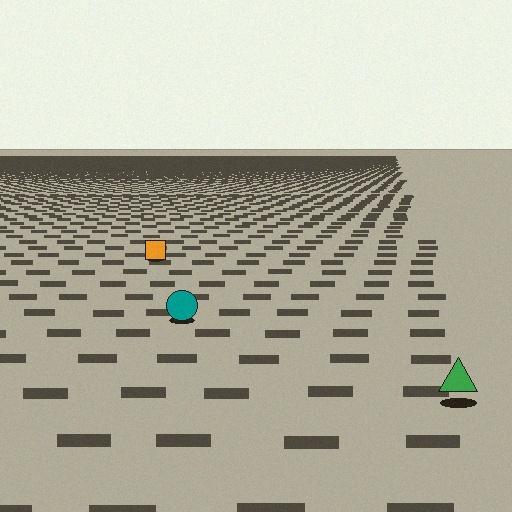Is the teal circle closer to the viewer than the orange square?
Yes. The teal circle is closer — you can tell from the texture gradient: the ground texture is coarser near it.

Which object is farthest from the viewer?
The orange square is farthest from the viewer. It appears smaller and the ground texture around it is denser.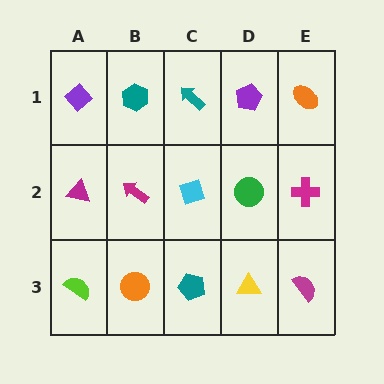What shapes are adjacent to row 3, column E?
A magenta cross (row 2, column E), a yellow triangle (row 3, column D).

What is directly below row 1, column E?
A magenta cross.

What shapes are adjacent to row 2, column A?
A purple diamond (row 1, column A), a lime semicircle (row 3, column A), a magenta arrow (row 2, column B).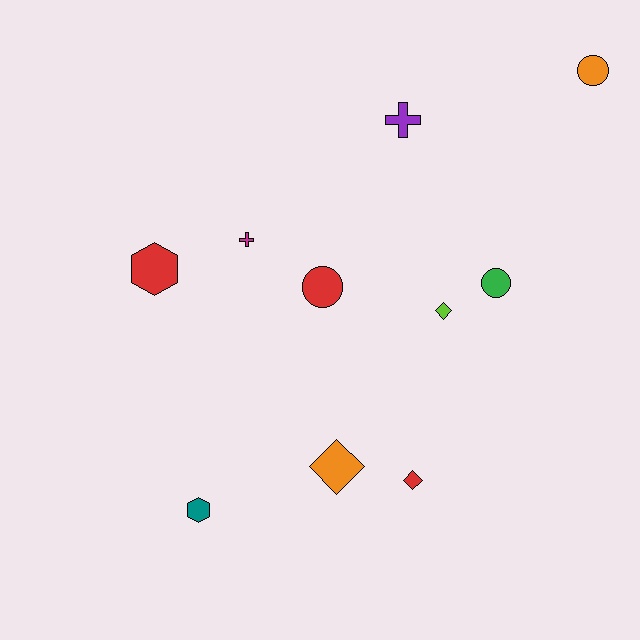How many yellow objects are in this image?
There are no yellow objects.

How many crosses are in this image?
There are 2 crosses.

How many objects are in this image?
There are 10 objects.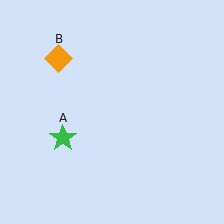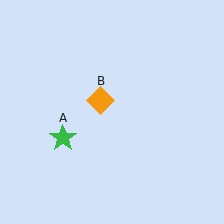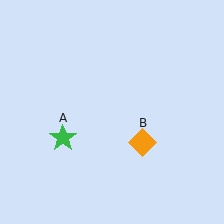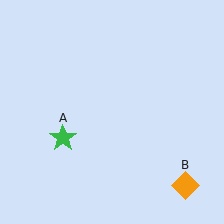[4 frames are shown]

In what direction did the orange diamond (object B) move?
The orange diamond (object B) moved down and to the right.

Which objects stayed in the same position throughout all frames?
Green star (object A) remained stationary.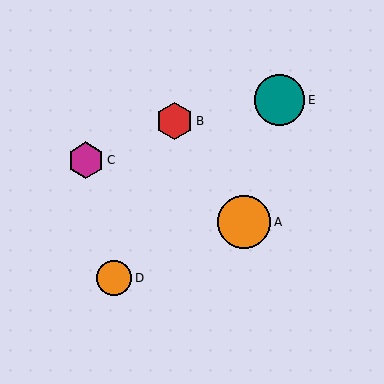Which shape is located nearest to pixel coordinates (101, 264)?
The orange circle (labeled D) at (114, 278) is nearest to that location.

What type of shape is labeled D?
Shape D is an orange circle.